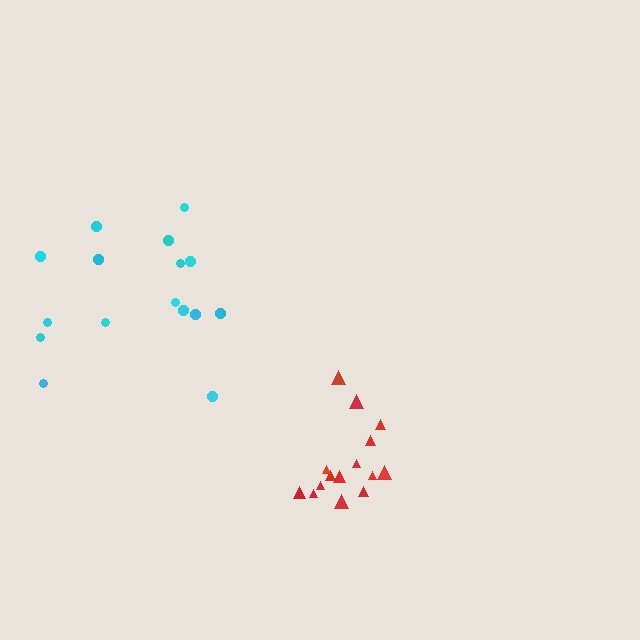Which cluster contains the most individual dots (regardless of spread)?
Cyan (16).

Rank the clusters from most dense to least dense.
red, cyan.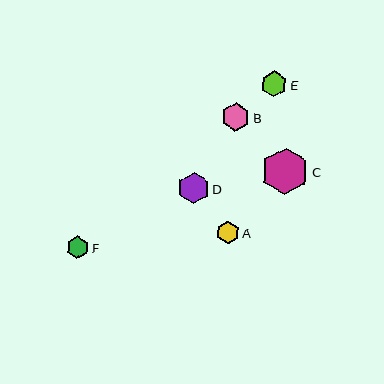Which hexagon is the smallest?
Hexagon F is the smallest with a size of approximately 23 pixels.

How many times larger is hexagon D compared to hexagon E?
Hexagon D is approximately 1.2 times the size of hexagon E.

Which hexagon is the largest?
Hexagon C is the largest with a size of approximately 47 pixels.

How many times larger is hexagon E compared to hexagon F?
Hexagon E is approximately 1.1 times the size of hexagon F.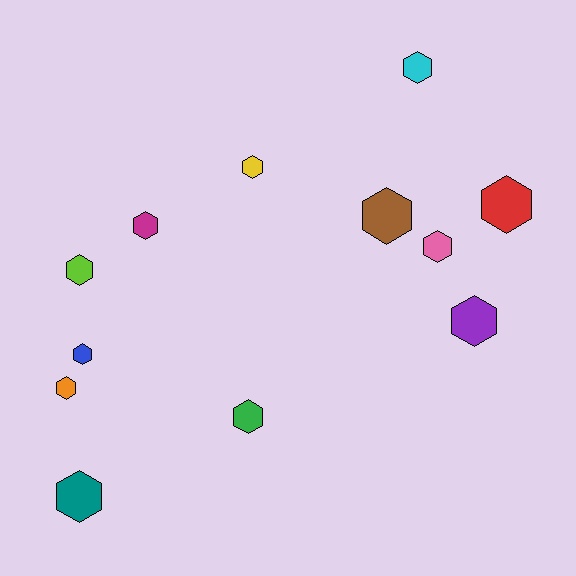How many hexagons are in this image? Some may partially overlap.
There are 12 hexagons.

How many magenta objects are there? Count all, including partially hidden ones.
There is 1 magenta object.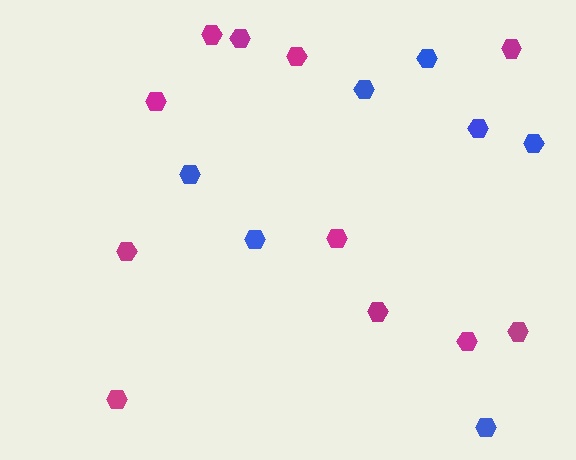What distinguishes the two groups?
There are 2 groups: one group of magenta hexagons (11) and one group of blue hexagons (7).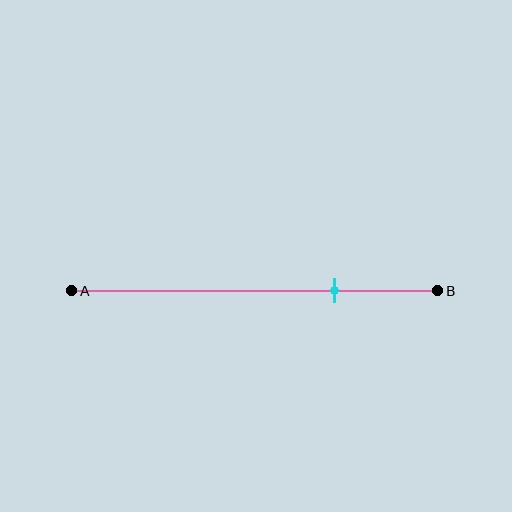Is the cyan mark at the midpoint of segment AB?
No, the mark is at about 70% from A, not at the 50% midpoint.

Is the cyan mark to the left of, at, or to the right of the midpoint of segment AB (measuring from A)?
The cyan mark is to the right of the midpoint of segment AB.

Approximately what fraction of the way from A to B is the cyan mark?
The cyan mark is approximately 70% of the way from A to B.